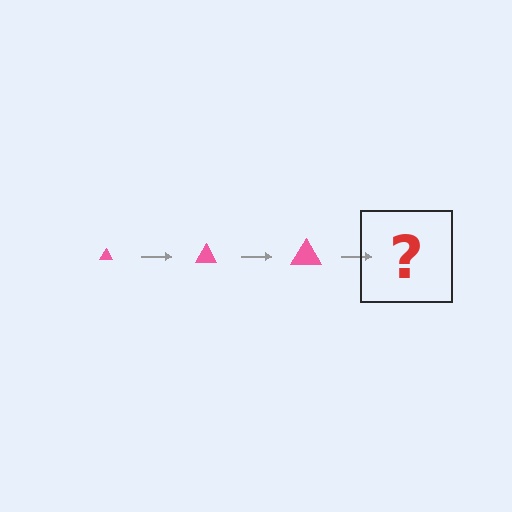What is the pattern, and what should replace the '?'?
The pattern is that the triangle gets progressively larger each step. The '?' should be a pink triangle, larger than the previous one.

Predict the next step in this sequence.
The next step is a pink triangle, larger than the previous one.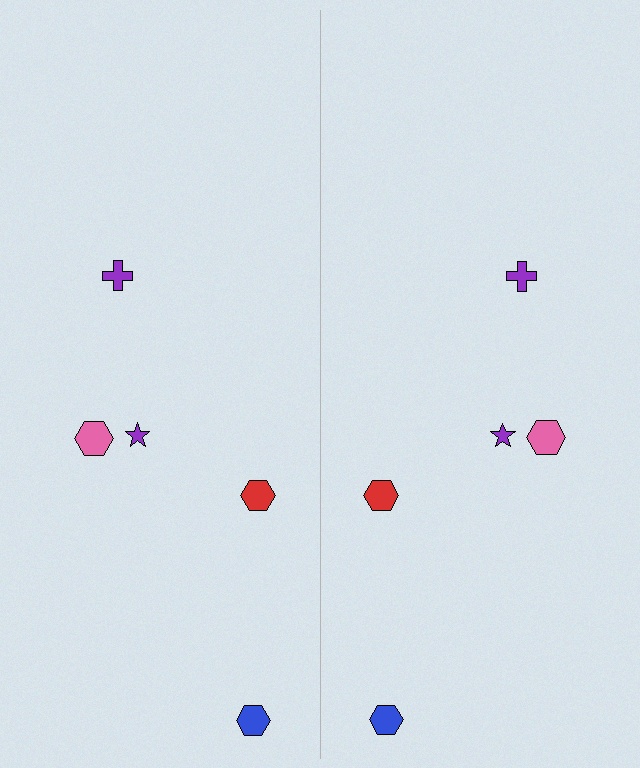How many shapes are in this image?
There are 10 shapes in this image.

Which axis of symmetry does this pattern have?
The pattern has a vertical axis of symmetry running through the center of the image.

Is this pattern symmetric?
Yes, this pattern has bilateral (reflection) symmetry.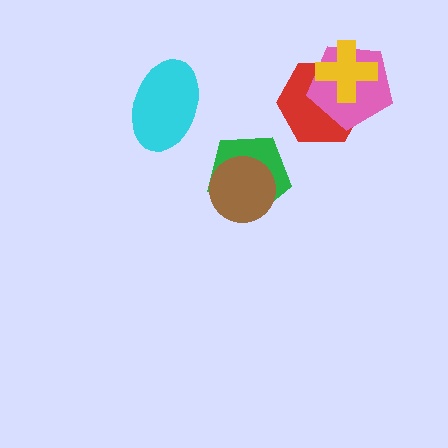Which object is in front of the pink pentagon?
The yellow cross is in front of the pink pentagon.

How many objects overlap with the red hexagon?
2 objects overlap with the red hexagon.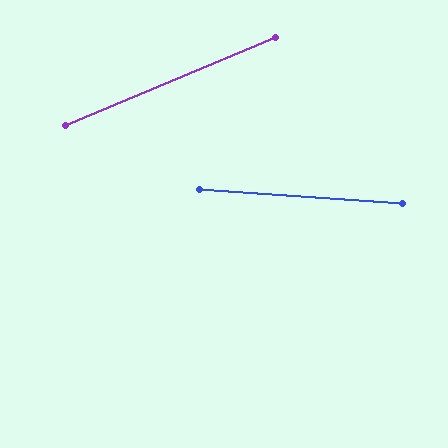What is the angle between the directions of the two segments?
Approximately 27 degrees.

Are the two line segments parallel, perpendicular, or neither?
Neither parallel nor perpendicular — they differ by about 27°.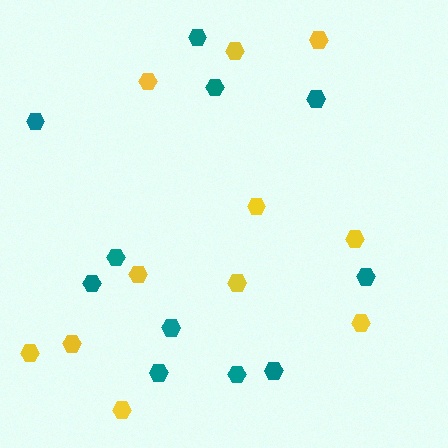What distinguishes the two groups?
There are 2 groups: one group of yellow hexagons (11) and one group of teal hexagons (11).